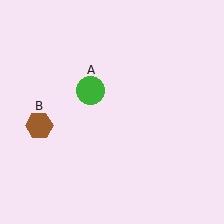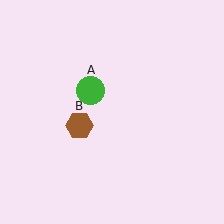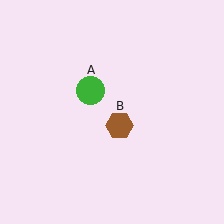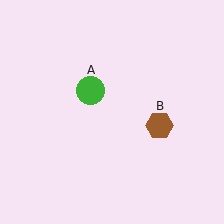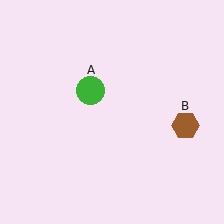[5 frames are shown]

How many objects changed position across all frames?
1 object changed position: brown hexagon (object B).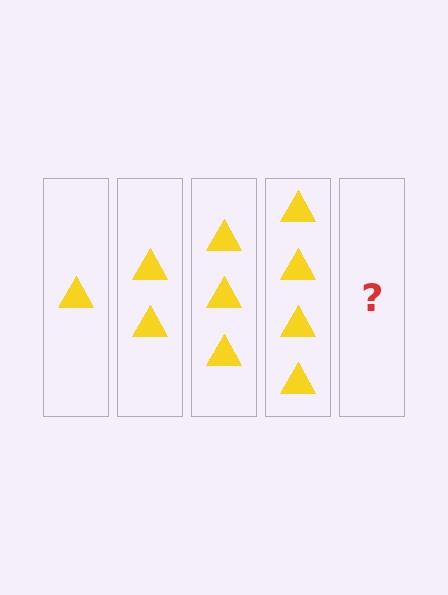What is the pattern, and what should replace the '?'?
The pattern is that each step adds one more triangle. The '?' should be 5 triangles.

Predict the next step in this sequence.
The next step is 5 triangles.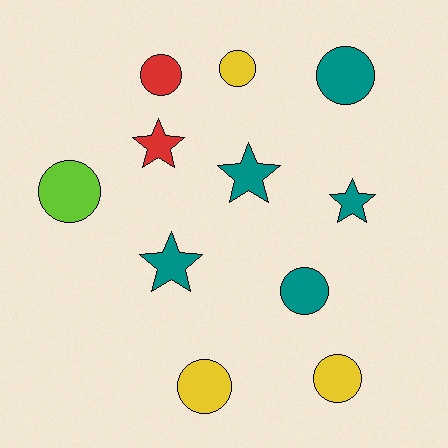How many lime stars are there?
There are no lime stars.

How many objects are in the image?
There are 11 objects.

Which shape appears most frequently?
Circle, with 7 objects.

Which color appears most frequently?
Teal, with 5 objects.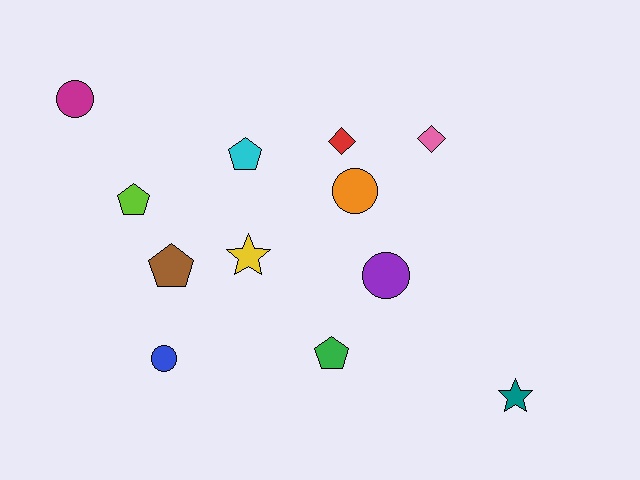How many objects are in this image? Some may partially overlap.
There are 12 objects.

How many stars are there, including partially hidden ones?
There are 2 stars.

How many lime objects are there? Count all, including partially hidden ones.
There is 1 lime object.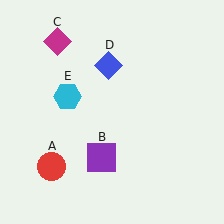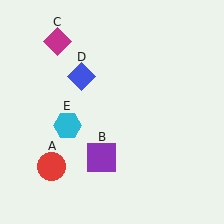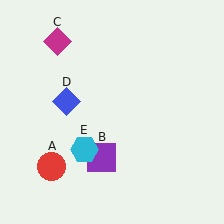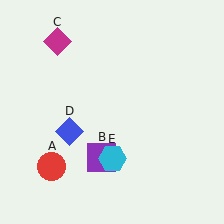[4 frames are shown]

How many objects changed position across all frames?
2 objects changed position: blue diamond (object D), cyan hexagon (object E).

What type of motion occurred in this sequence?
The blue diamond (object D), cyan hexagon (object E) rotated counterclockwise around the center of the scene.